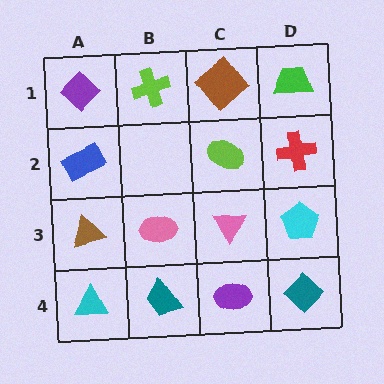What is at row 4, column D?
A teal diamond.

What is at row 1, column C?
A brown diamond.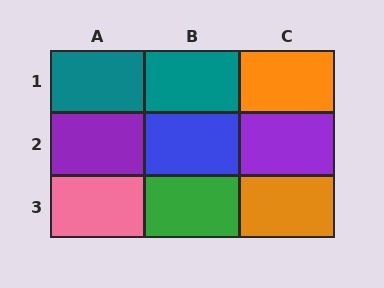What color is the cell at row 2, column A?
Purple.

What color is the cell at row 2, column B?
Blue.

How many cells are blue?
1 cell is blue.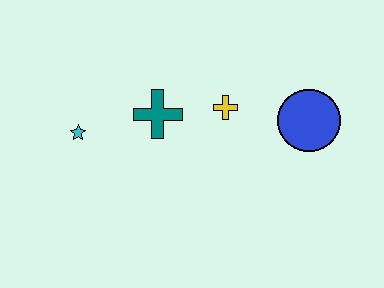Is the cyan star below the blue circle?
Yes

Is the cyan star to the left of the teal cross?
Yes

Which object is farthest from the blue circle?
The cyan star is farthest from the blue circle.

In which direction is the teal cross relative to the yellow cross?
The teal cross is to the left of the yellow cross.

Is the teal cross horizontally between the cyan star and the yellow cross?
Yes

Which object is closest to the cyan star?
The teal cross is closest to the cyan star.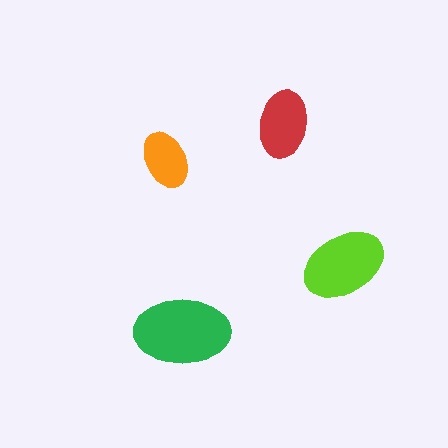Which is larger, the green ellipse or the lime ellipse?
The green one.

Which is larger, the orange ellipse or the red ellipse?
The red one.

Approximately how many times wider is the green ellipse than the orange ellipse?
About 1.5 times wider.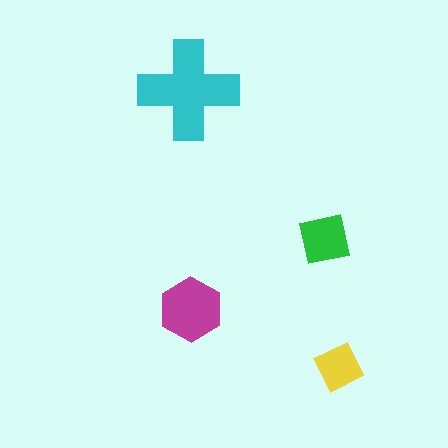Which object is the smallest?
The yellow square.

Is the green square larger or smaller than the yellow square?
Larger.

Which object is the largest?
The cyan cross.